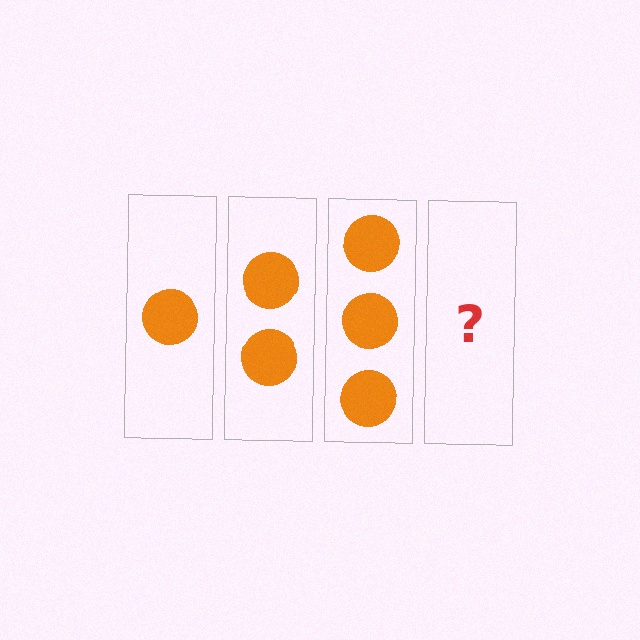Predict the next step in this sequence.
The next step is 4 circles.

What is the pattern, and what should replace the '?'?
The pattern is that each step adds one more circle. The '?' should be 4 circles.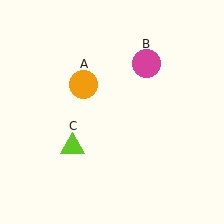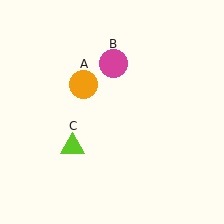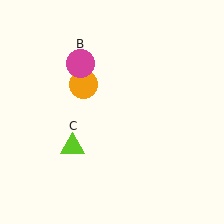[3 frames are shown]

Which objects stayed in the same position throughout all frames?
Orange circle (object A) and lime triangle (object C) remained stationary.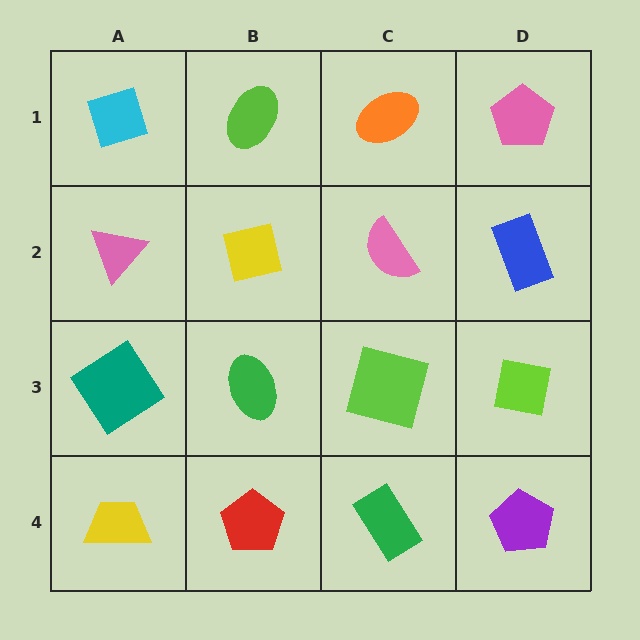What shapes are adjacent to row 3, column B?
A yellow square (row 2, column B), a red pentagon (row 4, column B), a teal diamond (row 3, column A), a lime square (row 3, column C).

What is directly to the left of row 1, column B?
A cyan diamond.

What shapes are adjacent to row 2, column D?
A pink pentagon (row 1, column D), a lime square (row 3, column D), a pink semicircle (row 2, column C).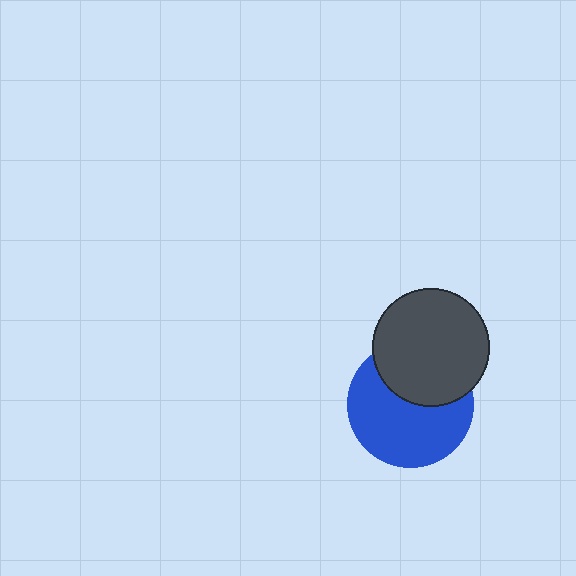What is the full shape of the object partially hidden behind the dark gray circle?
The partially hidden object is a blue circle.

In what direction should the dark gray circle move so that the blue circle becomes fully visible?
The dark gray circle should move up. That is the shortest direction to clear the overlap and leave the blue circle fully visible.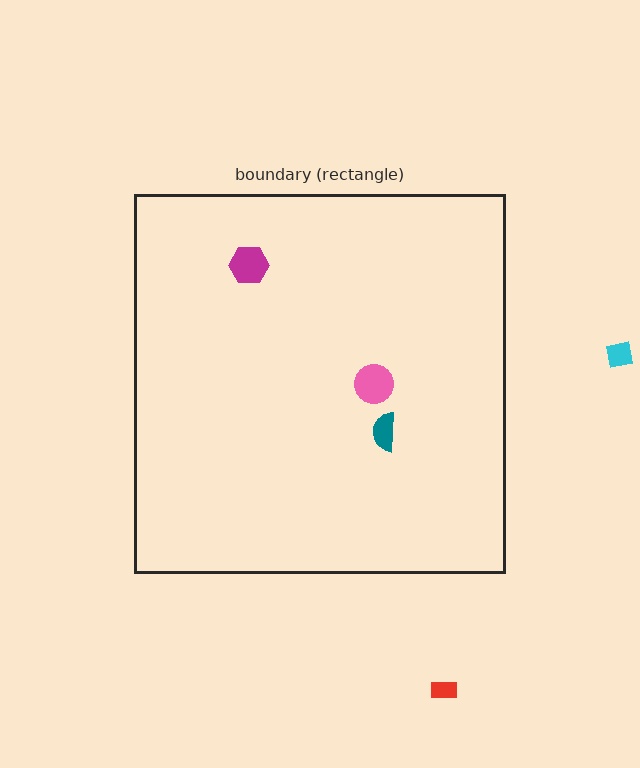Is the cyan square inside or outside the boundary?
Outside.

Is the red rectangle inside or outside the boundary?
Outside.